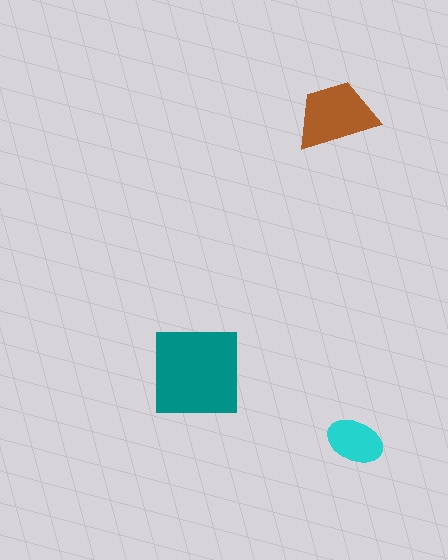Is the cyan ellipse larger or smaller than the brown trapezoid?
Smaller.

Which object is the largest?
The teal square.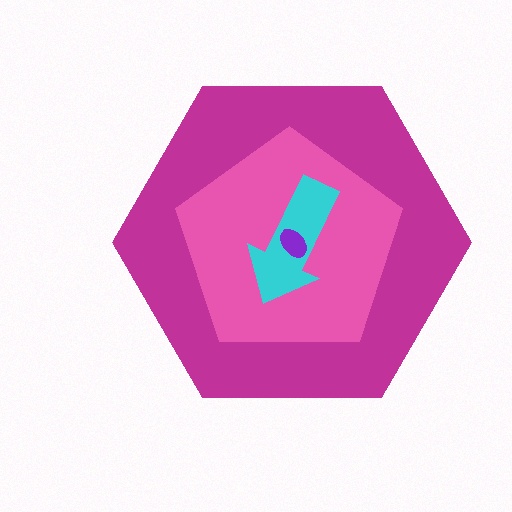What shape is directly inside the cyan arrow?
The purple ellipse.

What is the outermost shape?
The magenta hexagon.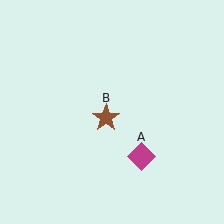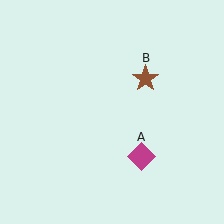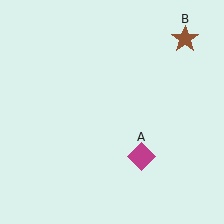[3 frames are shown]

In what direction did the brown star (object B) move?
The brown star (object B) moved up and to the right.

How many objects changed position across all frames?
1 object changed position: brown star (object B).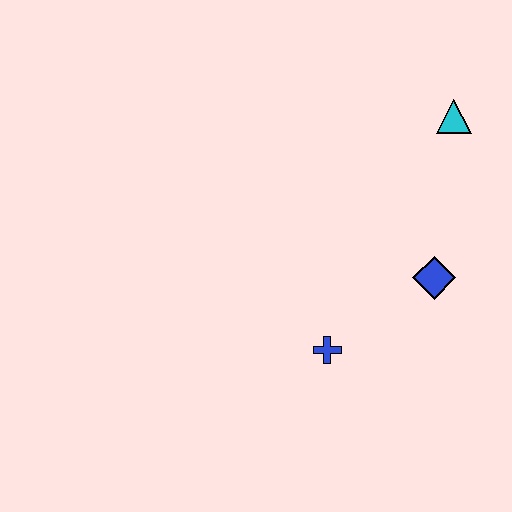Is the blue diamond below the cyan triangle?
Yes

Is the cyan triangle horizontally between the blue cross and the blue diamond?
No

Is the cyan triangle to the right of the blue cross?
Yes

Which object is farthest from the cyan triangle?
The blue cross is farthest from the cyan triangle.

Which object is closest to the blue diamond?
The blue cross is closest to the blue diamond.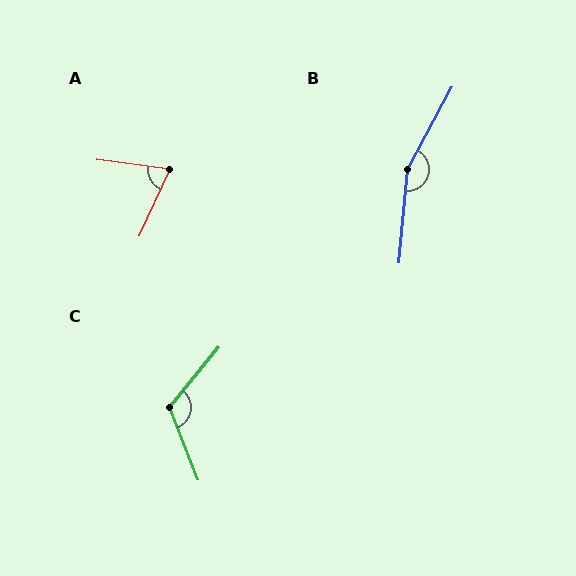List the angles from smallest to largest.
A (73°), C (119°), B (157°).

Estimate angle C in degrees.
Approximately 119 degrees.